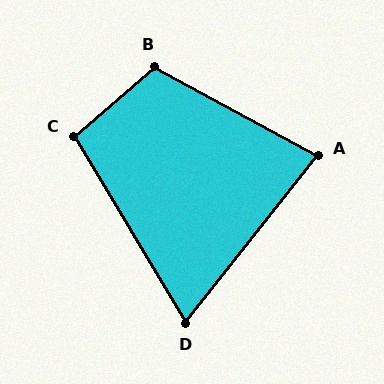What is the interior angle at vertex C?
Approximately 100 degrees (obtuse).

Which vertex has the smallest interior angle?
D, at approximately 69 degrees.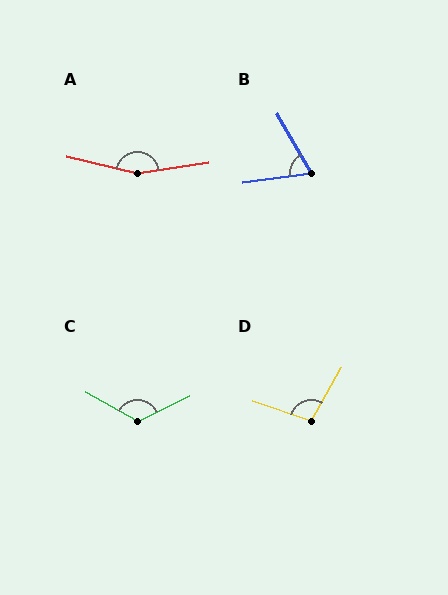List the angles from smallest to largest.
B (67°), D (101°), C (125°), A (157°).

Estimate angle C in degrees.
Approximately 125 degrees.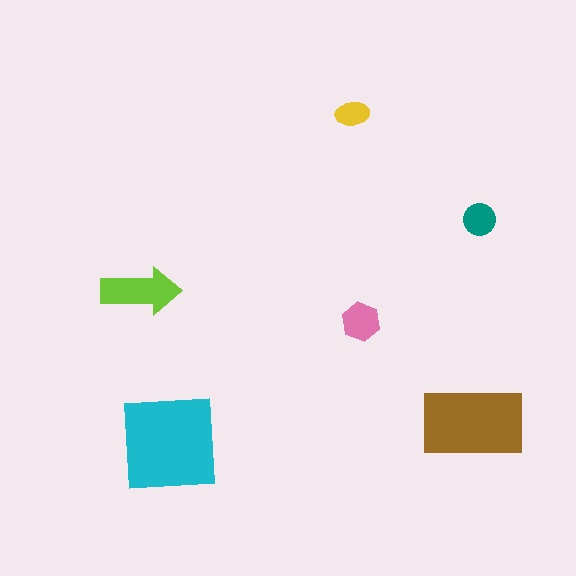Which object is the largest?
The cyan square.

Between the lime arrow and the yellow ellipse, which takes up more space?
The lime arrow.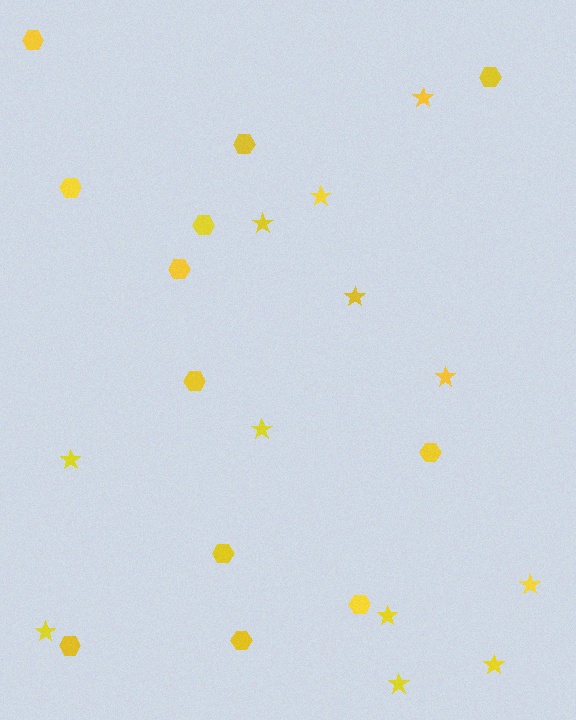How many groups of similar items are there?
There are 2 groups: one group of hexagons (12) and one group of stars (12).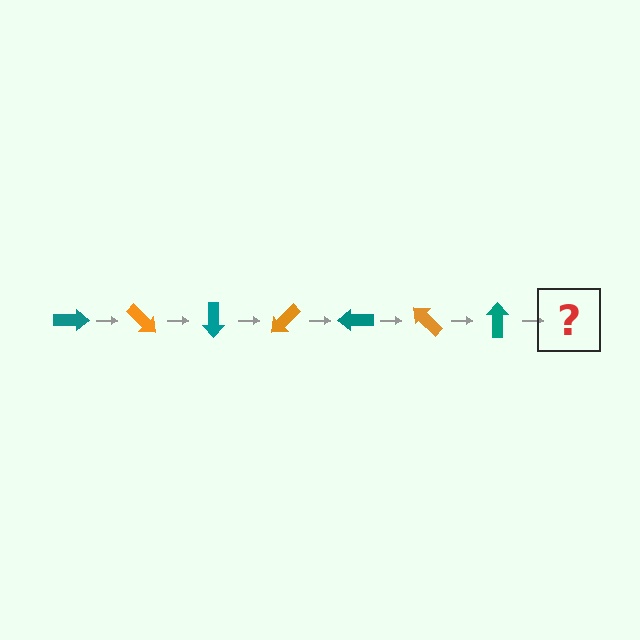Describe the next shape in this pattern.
It should be an orange arrow, rotated 315 degrees from the start.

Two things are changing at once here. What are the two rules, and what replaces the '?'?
The two rules are that it rotates 45 degrees each step and the color cycles through teal and orange. The '?' should be an orange arrow, rotated 315 degrees from the start.